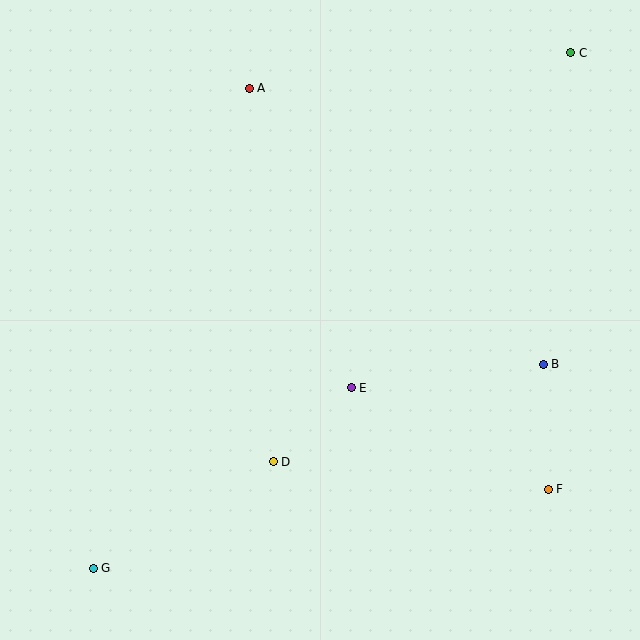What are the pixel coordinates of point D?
Point D is at (273, 462).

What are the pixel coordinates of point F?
Point F is at (548, 489).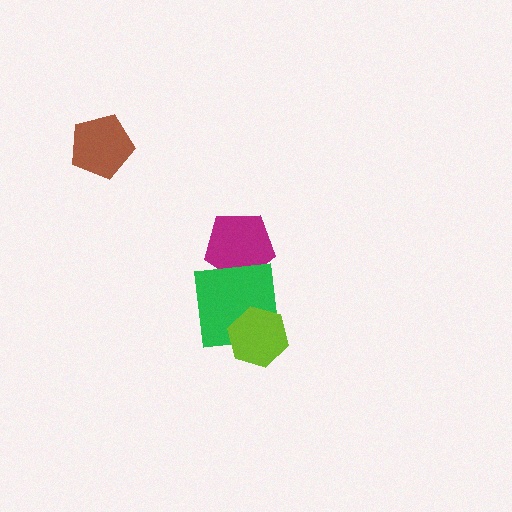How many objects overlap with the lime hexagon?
1 object overlaps with the lime hexagon.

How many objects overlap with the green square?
2 objects overlap with the green square.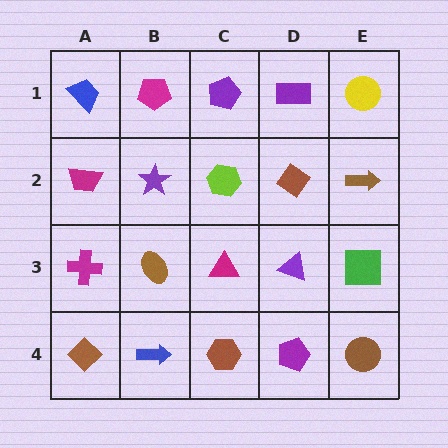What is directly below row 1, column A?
A magenta trapezoid.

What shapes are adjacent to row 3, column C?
A lime hexagon (row 2, column C), a brown hexagon (row 4, column C), a brown ellipse (row 3, column B), a purple triangle (row 3, column D).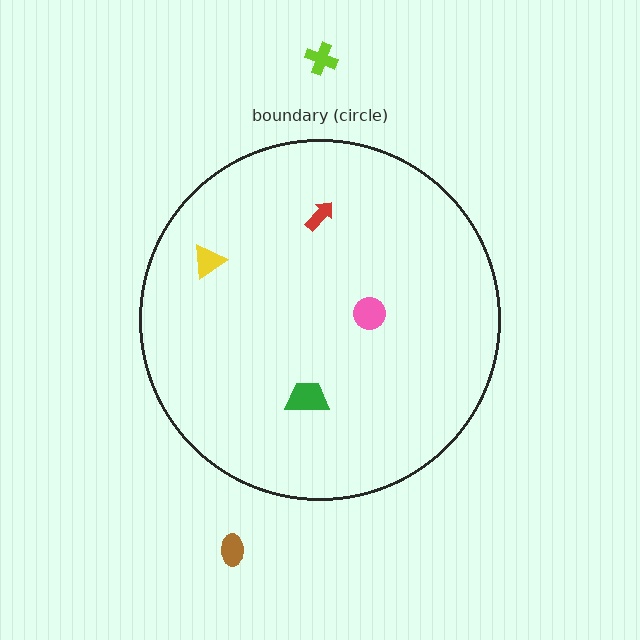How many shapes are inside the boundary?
4 inside, 2 outside.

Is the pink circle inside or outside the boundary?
Inside.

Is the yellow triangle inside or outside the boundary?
Inside.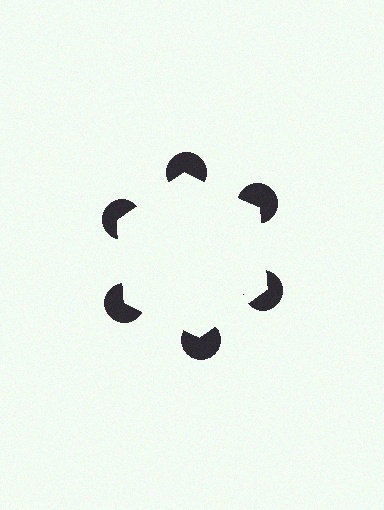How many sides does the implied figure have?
6 sides.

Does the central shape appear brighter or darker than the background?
It typically appears slightly brighter than the background, even though no actual brightness change is drawn.